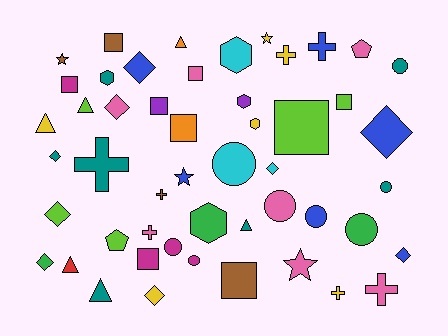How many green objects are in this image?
There are 3 green objects.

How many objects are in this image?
There are 50 objects.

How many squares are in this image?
There are 9 squares.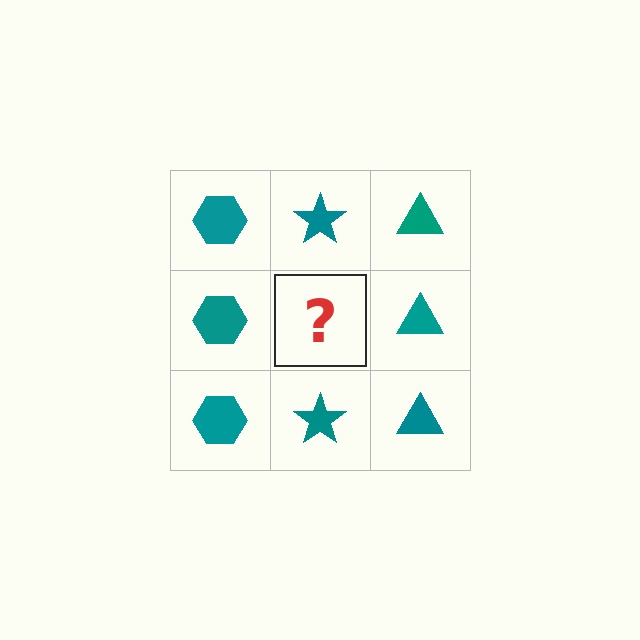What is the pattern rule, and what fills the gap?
The rule is that each column has a consistent shape. The gap should be filled with a teal star.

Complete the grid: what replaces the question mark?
The question mark should be replaced with a teal star.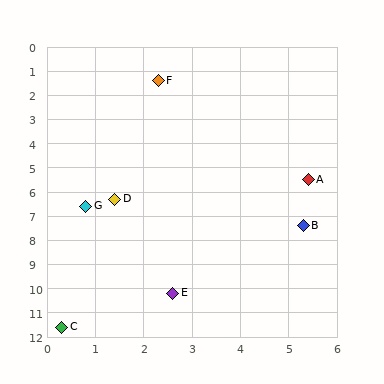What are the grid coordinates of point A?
Point A is at approximately (5.4, 5.5).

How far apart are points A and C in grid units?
Points A and C are about 8.0 grid units apart.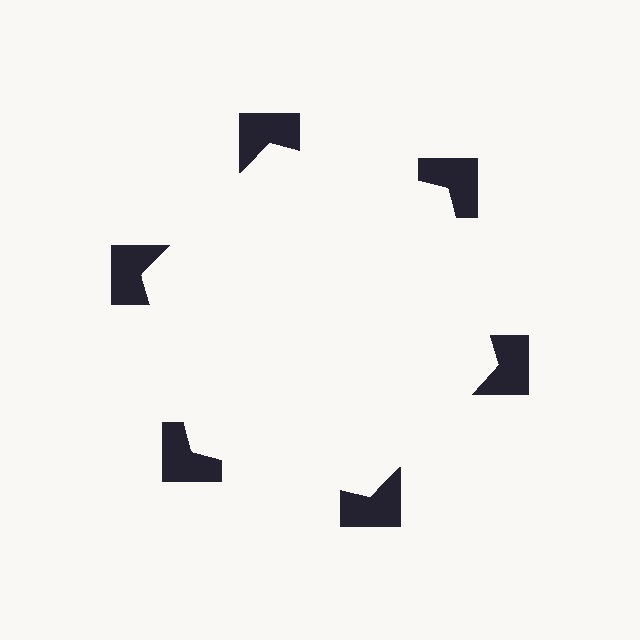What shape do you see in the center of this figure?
An illusory hexagon — its edges are inferred from the aligned wedge cuts in the notched squares, not physically drawn.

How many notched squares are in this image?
There are 6 — one at each vertex of the illusory hexagon.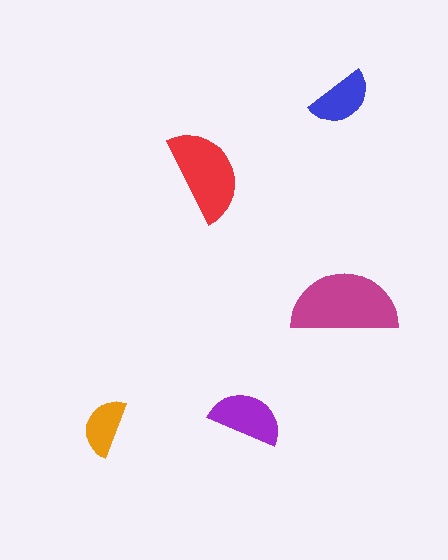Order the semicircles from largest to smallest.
the magenta one, the red one, the purple one, the blue one, the orange one.